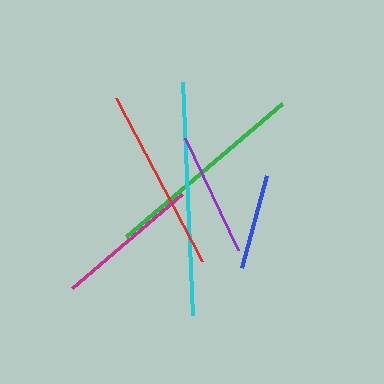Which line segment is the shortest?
The blue line is the shortest at approximately 96 pixels.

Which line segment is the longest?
The cyan line is the longest at approximately 233 pixels.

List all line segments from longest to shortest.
From longest to shortest: cyan, green, red, magenta, purple, blue.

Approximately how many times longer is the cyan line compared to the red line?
The cyan line is approximately 1.3 times the length of the red line.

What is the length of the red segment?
The red segment is approximately 184 pixels long.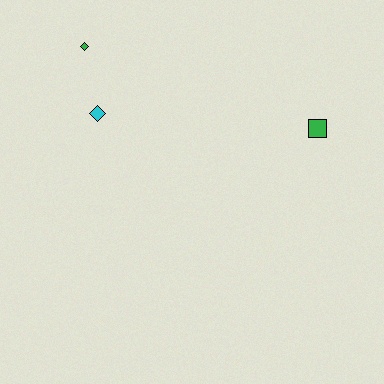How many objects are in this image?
There are 3 objects.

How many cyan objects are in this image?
There is 1 cyan object.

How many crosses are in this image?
There are no crosses.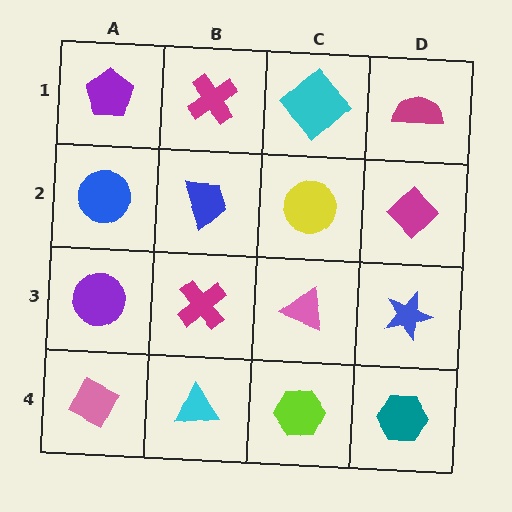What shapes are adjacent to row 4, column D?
A blue star (row 3, column D), a lime hexagon (row 4, column C).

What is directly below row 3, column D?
A teal hexagon.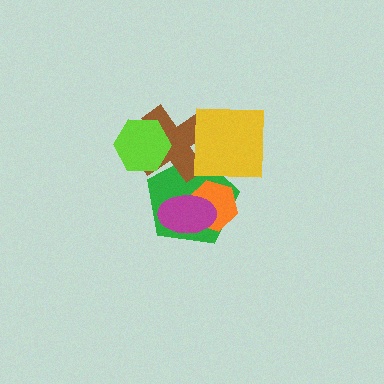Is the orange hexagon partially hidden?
Yes, it is partially covered by another shape.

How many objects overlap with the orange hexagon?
2 objects overlap with the orange hexagon.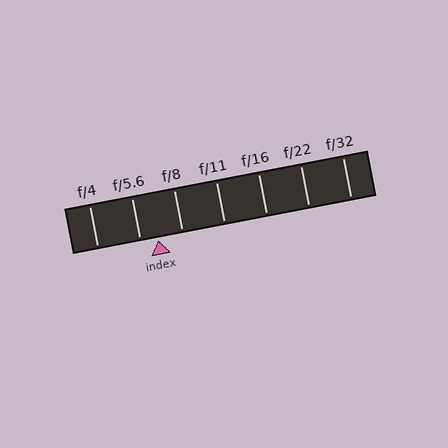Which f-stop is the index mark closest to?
The index mark is closest to f/5.6.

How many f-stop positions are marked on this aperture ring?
There are 7 f-stop positions marked.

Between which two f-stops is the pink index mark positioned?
The index mark is between f/5.6 and f/8.